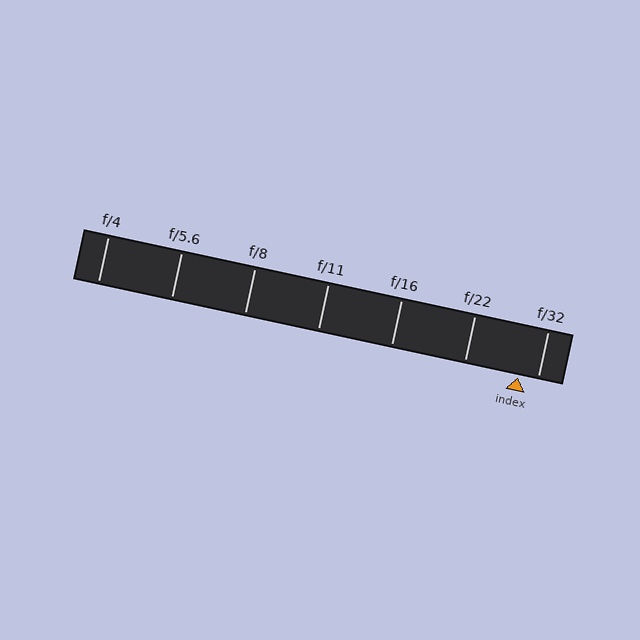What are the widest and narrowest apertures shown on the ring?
The widest aperture shown is f/4 and the narrowest is f/32.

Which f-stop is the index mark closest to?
The index mark is closest to f/32.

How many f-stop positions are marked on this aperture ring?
There are 7 f-stop positions marked.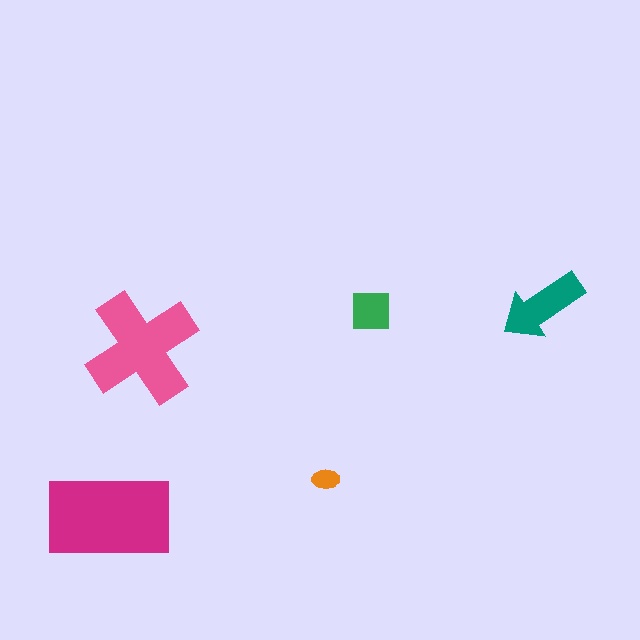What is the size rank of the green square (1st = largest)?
4th.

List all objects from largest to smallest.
The magenta rectangle, the pink cross, the teal arrow, the green square, the orange ellipse.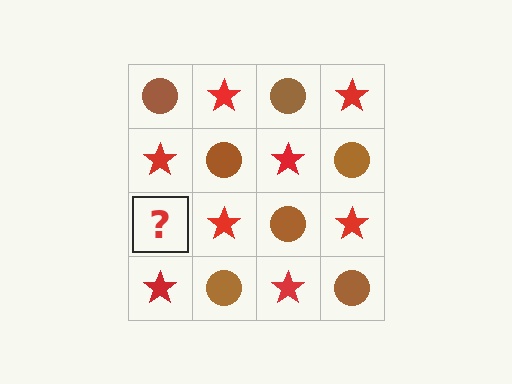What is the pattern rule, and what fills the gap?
The rule is that it alternates brown circle and red star in a checkerboard pattern. The gap should be filled with a brown circle.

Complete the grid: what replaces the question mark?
The question mark should be replaced with a brown circle.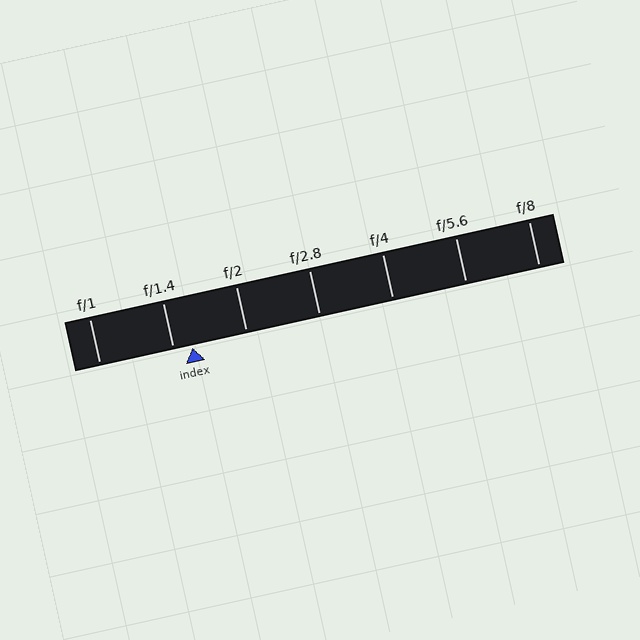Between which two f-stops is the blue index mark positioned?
The index mark is between f/1.4 and f/2.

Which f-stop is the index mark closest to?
The index mark is closest to f/1.4.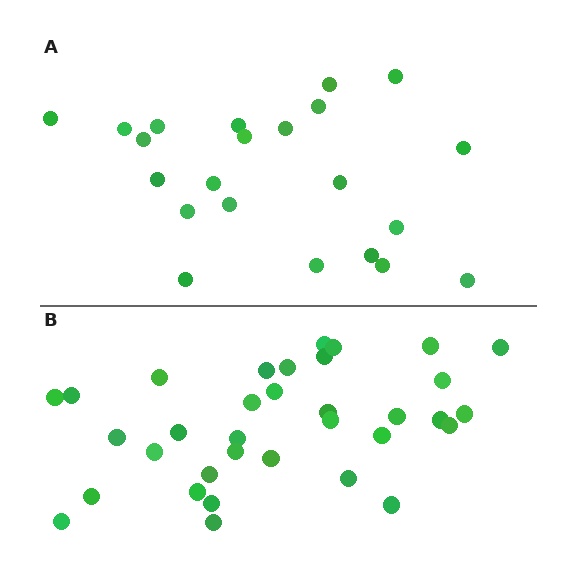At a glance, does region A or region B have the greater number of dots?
Region B (the bottom region) has more dots.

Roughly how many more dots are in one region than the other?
Region B has roughly 12 or so more dots than region A.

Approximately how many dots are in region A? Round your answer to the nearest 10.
About 20 dots. (The exact count is 22, which rounds to 20.)